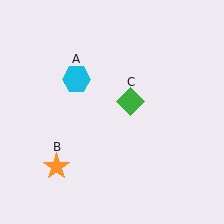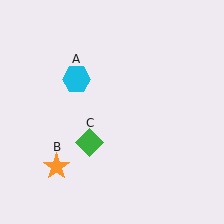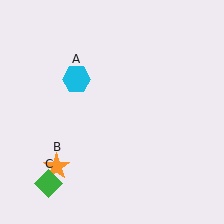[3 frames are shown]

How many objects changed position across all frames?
1 object changed position: green diamond (object C).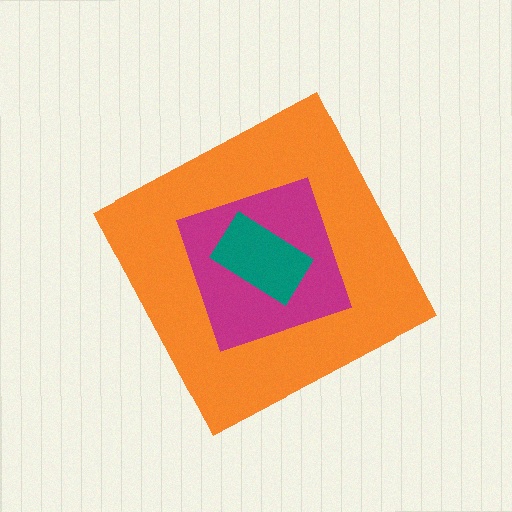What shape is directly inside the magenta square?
The teal rectangle.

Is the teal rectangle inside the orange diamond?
Yes.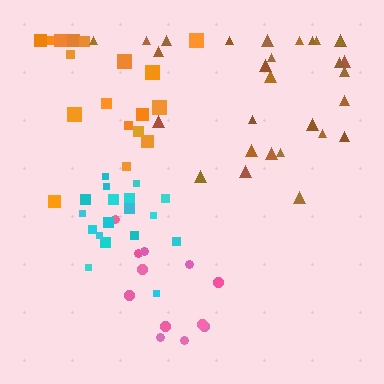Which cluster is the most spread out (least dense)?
Orange.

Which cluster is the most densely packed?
Cyan.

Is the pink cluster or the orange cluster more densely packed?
Pink.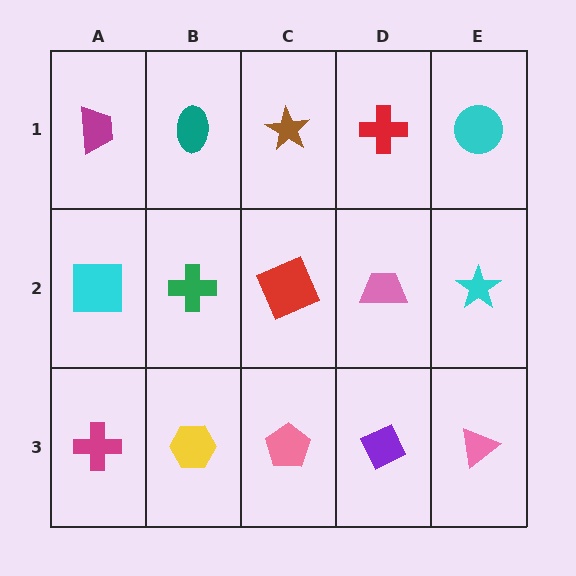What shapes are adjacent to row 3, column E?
A cyan star (row 2, column E), a purple diamond (row 3, column D).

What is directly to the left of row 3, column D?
A pink pentagon.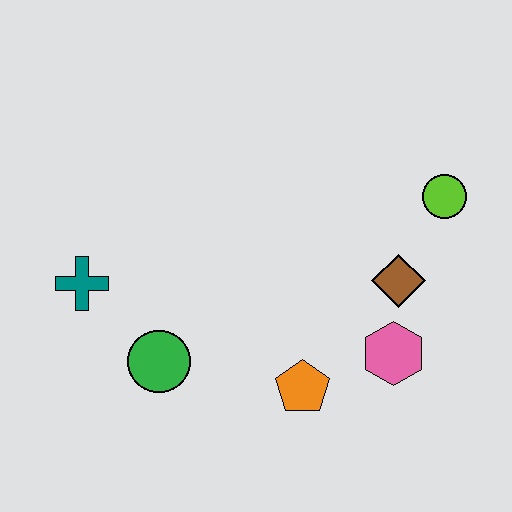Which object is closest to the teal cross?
The green circle is closest to the teal cross.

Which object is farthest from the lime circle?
The teal cross is farthest from the lime circle.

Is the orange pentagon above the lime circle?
No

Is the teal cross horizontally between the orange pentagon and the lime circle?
No